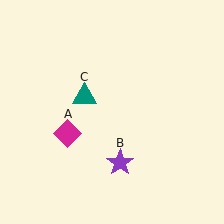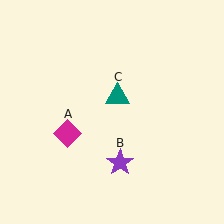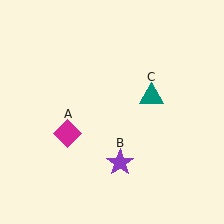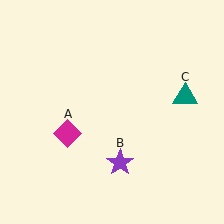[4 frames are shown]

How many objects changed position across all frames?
1 object changed position: teal triangle (object C).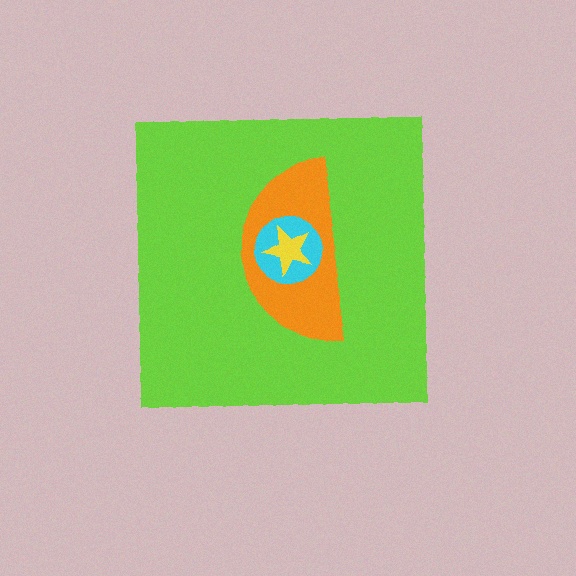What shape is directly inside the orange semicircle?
The cyan circle.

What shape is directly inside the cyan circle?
The yellow star.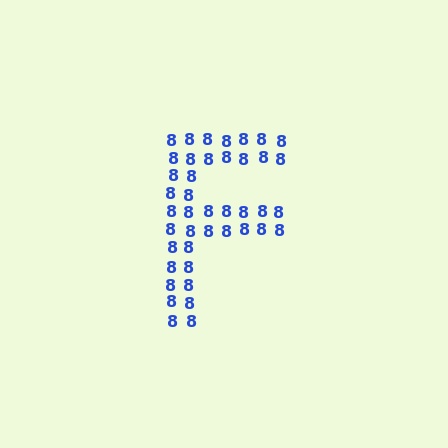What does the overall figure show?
The overall figure shows the letter F.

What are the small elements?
The small elements are digit 8's.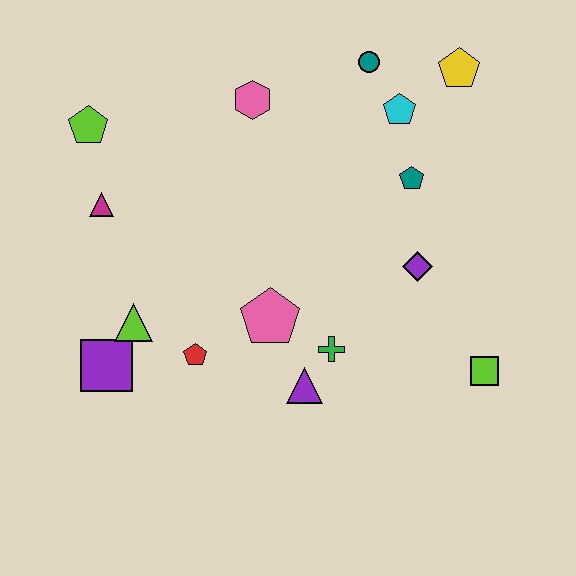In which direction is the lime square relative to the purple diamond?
The lime square is below the purple diamond.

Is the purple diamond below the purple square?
No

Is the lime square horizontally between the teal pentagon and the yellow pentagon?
No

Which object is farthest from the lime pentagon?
The lime square is farthest from the lime pentagon.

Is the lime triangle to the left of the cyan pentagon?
Yes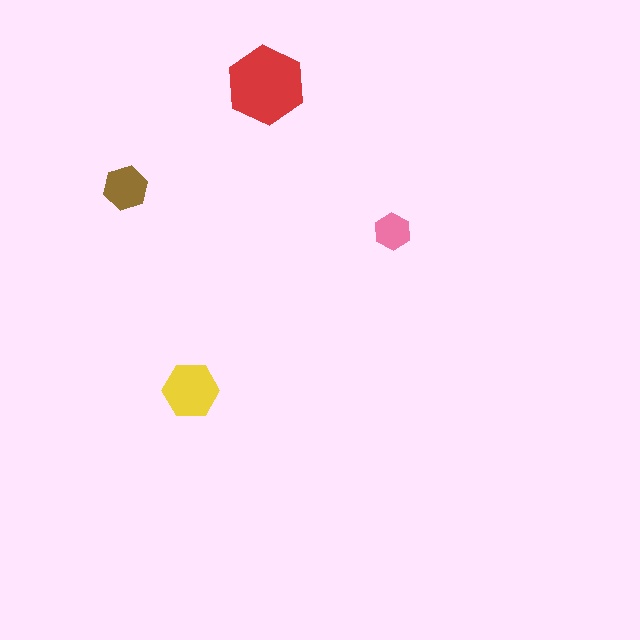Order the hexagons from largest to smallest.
the red one, the yellow one, the brown one, the pink one.